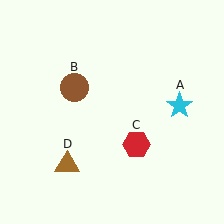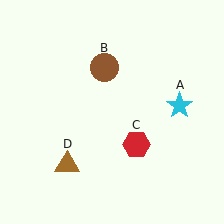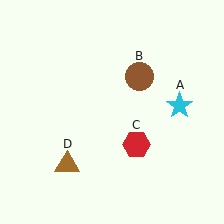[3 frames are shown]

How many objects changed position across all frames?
1 object changed position: brown circle (object B).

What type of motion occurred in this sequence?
The brown circle (object B) rotated clockwise around the center of the scene.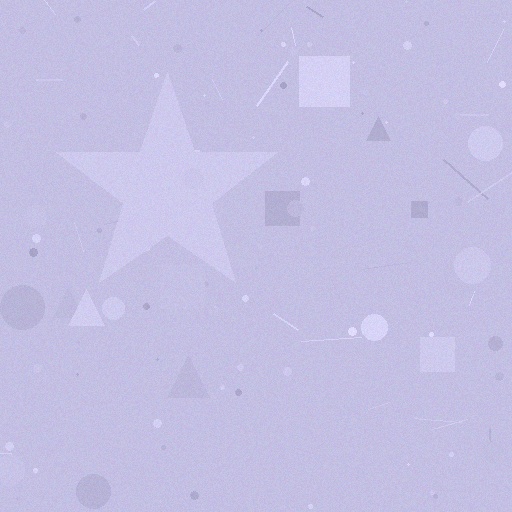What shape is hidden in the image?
A star is hidden in the image.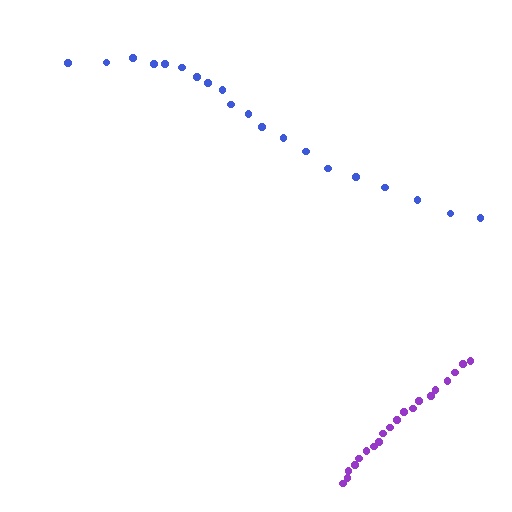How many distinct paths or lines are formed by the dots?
There are 2 distinct paths.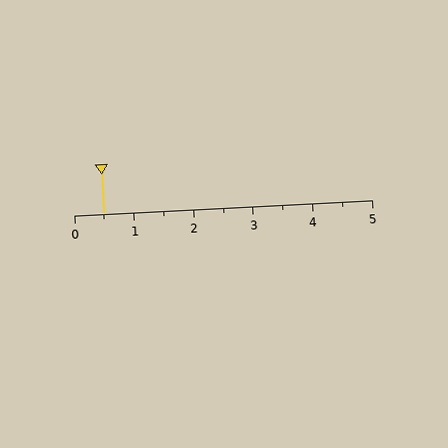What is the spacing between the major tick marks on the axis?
The major ticks are spaced 1 apart.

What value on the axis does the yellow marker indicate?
The marker indicates approximately 0.5.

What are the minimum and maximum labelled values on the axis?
The axis runs from 0 to 5.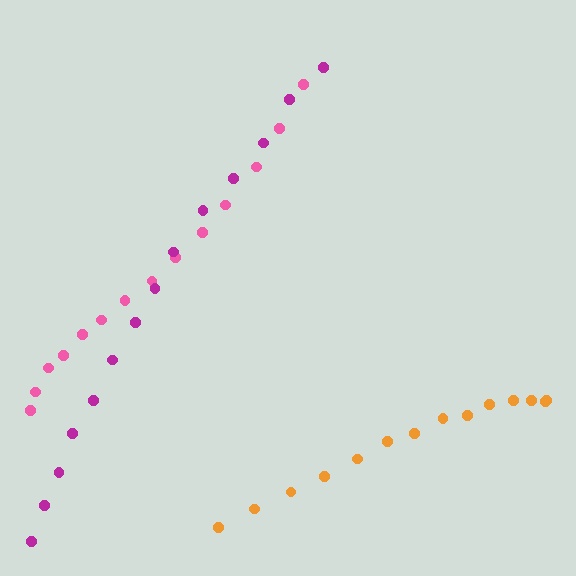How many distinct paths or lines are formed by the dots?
There are 3 distinct paths.